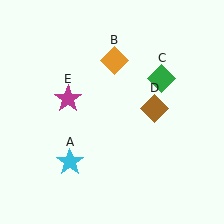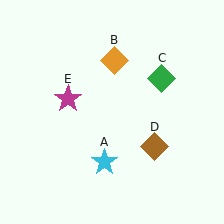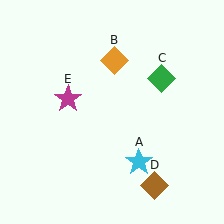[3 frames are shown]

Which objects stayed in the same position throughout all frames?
Orange diamond (object B) and green diamond (object C) and magenta star (object E) remained stationary.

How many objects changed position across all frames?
2 objects changed position: cyan star (object A), brown diamond (object D).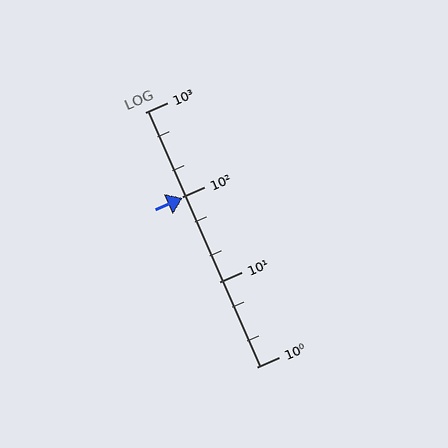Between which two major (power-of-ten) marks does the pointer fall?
The pointer is between 10 and 100.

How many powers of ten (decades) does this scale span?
The scale spans 3 decades, from 1 to 1000.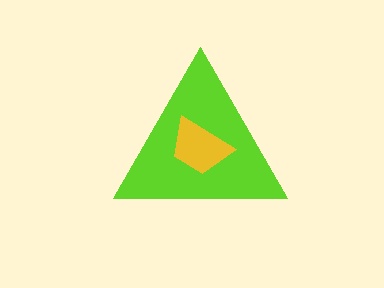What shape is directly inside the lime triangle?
The yellow trapezoid.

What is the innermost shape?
The yellow trapezoid.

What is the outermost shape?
The lime triangle.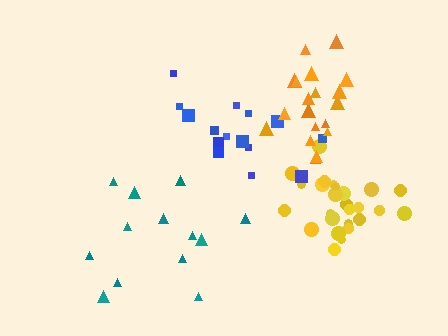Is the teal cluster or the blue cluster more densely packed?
Blue.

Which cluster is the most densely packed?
Yellow.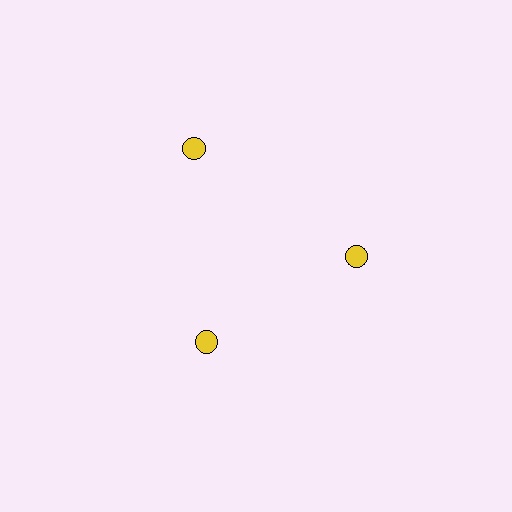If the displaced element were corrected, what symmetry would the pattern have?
It would have 3-fold rotational symmetry — the pattern would map onto itself every 120 degrees.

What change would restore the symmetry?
The symmetry would be restored by moving it inward, back onto the ring so that all 3 circles sit at equal angles and equal distance from the center.